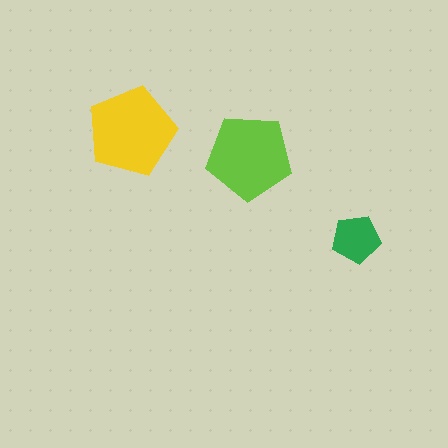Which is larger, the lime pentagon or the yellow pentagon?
The yellow one.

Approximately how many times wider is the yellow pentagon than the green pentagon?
About 2 times wider.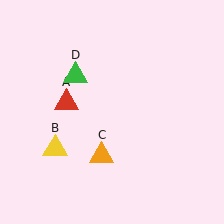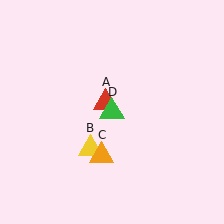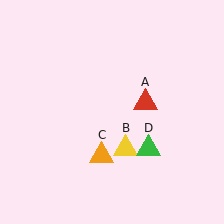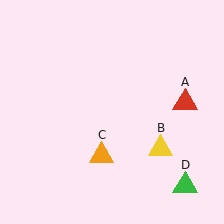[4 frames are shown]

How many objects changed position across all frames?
3 objects changed position: red triangle (object A), yellow triangle (object B), green triangle (object D).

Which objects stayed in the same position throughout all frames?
Orange triangle (object C) remained stationary.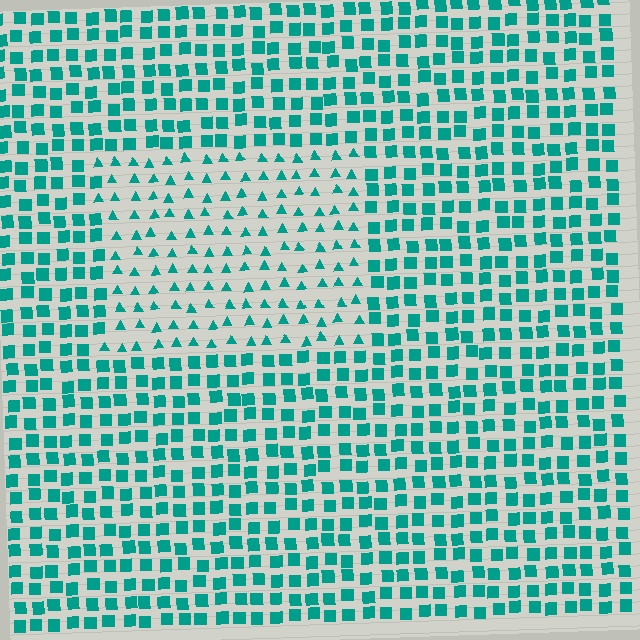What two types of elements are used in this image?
The image uses triangles inside the rectangle region and squares outside it.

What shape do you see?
I see a rectangle.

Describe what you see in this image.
The image is filled with small teal elements arranged in a uniform grid. A rectangle-shaped region contains triangles, while the surrounding area contains squares. The boundary is defined purely by the change in element shape.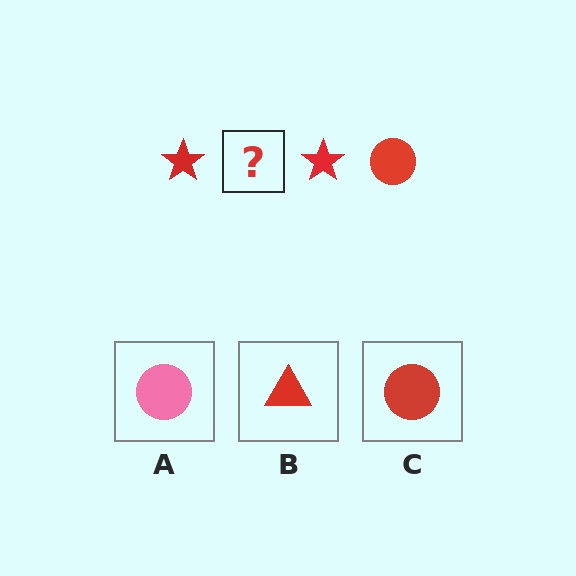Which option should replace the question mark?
Option C.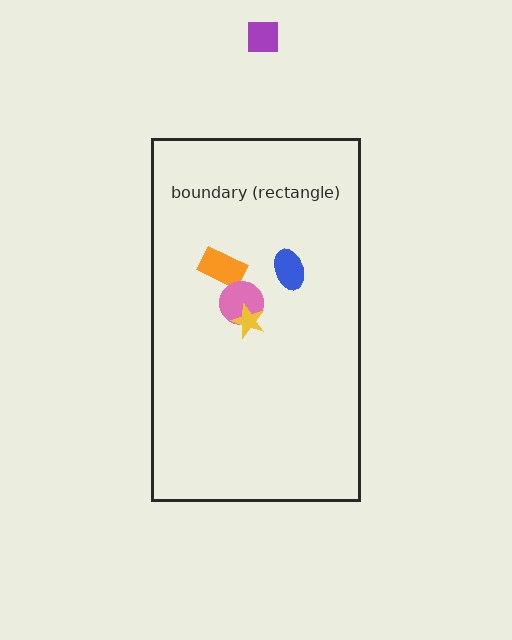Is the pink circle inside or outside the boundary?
Inside.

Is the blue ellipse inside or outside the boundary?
Inside.